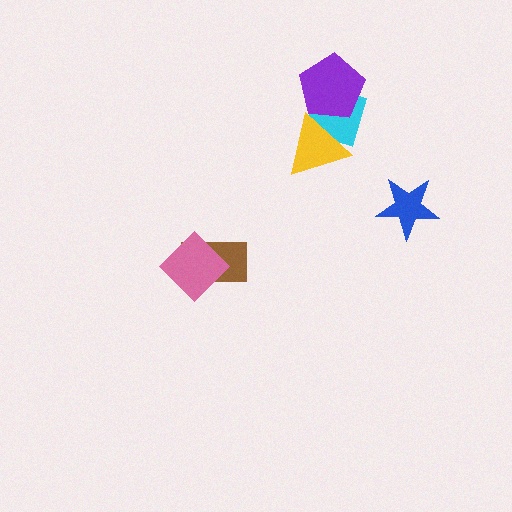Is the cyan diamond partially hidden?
Yes, it is partially covered by another shape.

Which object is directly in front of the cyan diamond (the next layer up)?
The purple pentagon is directly in front of the cyan diamond.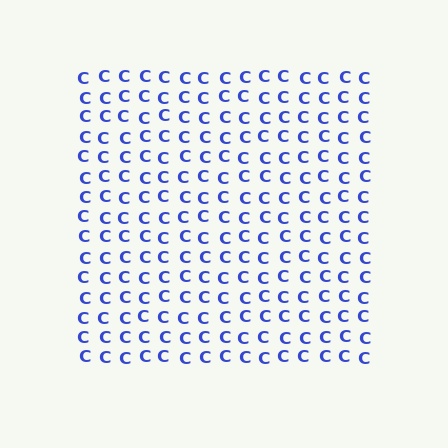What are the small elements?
The small elements are letter C's.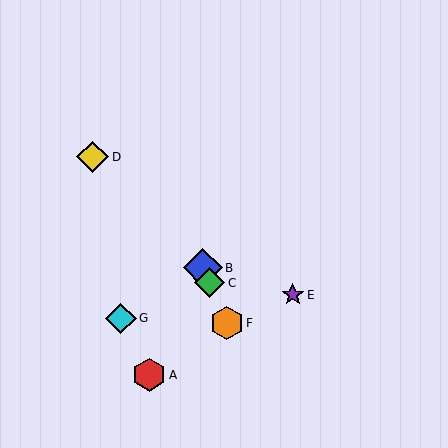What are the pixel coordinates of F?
Object F is at (227, 323).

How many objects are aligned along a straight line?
3 objects (B, C, F) are aligned along a straight line.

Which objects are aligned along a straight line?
Objects B, C, F are aligned along a straight line.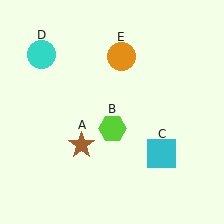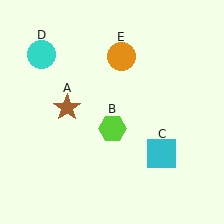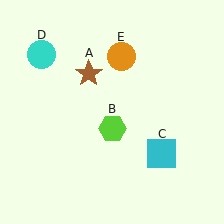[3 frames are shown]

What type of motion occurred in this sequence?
The brown star (object A) rotated clockwise around the center of the scene.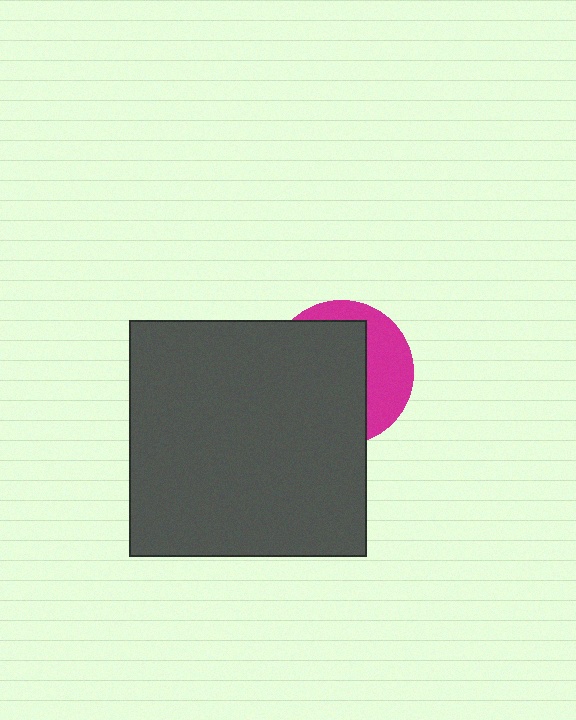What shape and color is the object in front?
The object in front is a dark gray square.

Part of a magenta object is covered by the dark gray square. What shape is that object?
It is a circle.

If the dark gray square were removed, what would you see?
You would see the complete magenta circle.